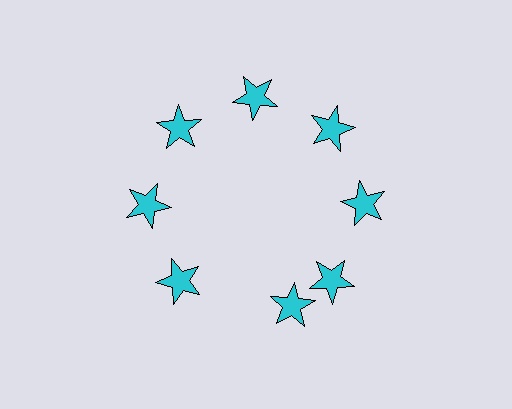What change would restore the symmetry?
The symmetry would be restored by rotating it back into even spacing with its neighbors so that all 8 stars sit at equal angles and equal distance from the center.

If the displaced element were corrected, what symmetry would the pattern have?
It would have 8-fold rotational symmetry — the pattern would map onto itself every 45 degrees.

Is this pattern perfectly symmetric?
No. The 8 cyan stars are arranged in a ring, but one element near the 6 o'clock position is rotated out of alignment along the ring, breaking the 8-fold rotational symmetry.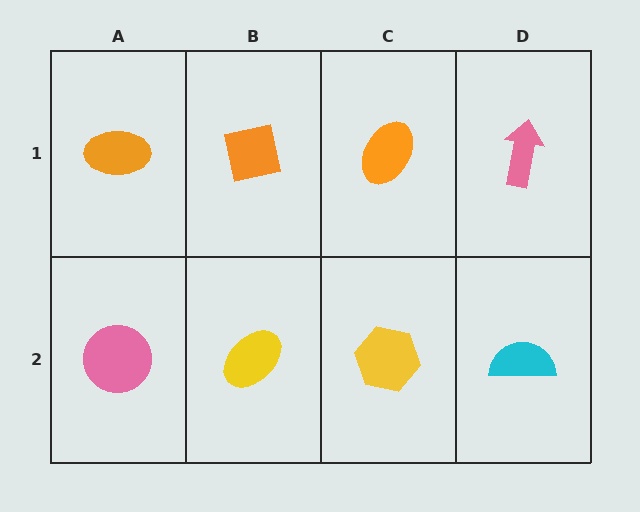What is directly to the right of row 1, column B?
An orange ellipse.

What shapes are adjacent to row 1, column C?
A yellow hexagon (row 2, column C), an orange square (row 1, column B), a pink arrow (row 1, column D).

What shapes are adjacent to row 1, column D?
A cyan semicircle (row 2, column D), an orange ellipse (row 1, column C).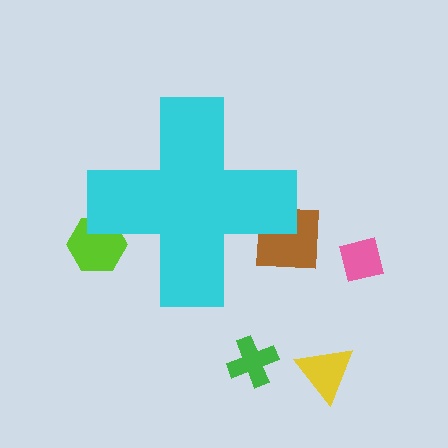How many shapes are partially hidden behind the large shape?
2 shapes are partially hidden.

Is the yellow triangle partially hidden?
No, the yellow triangle is fully visible.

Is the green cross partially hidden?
No, the green cross is fully visible.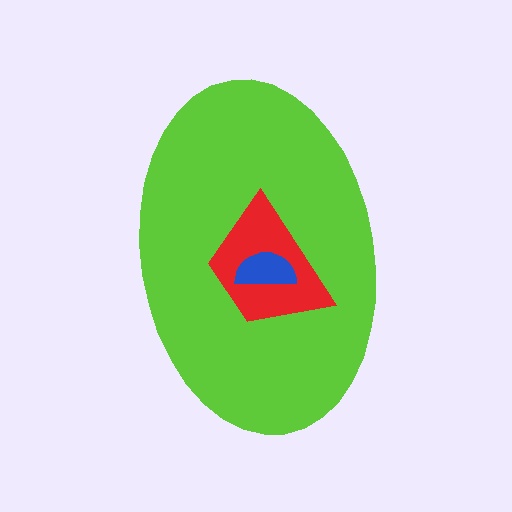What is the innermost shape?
The blue semicircle.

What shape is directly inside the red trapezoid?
The blue semicircle.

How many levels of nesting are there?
3.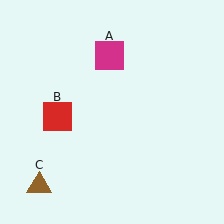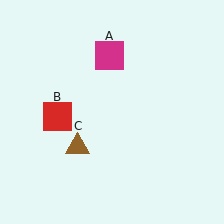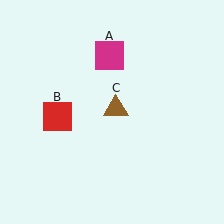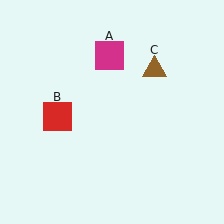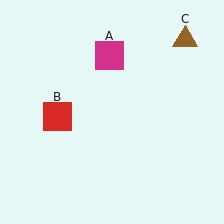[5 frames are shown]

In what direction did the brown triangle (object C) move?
The brown triangle (object C) moved up and to the right.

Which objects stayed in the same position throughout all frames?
Magenta square (object A) and red square (object B) remained stationary.